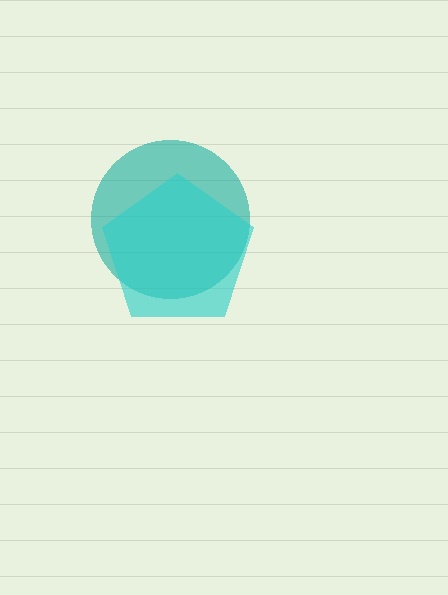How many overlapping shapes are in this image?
There are 2 overlapping shapes in the image.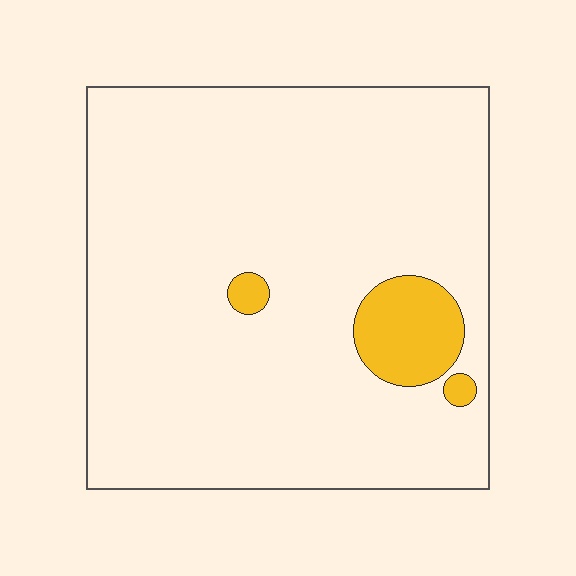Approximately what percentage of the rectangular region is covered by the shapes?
Approximately 5%.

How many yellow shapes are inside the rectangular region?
3.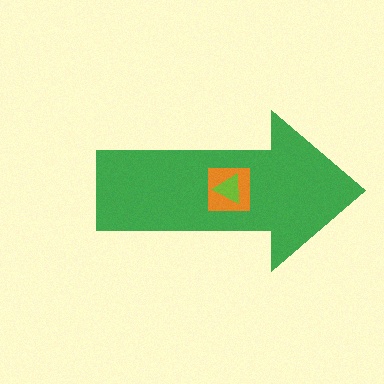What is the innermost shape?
The lime triangle.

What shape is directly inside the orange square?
The lime triangle.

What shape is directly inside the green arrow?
The orange square.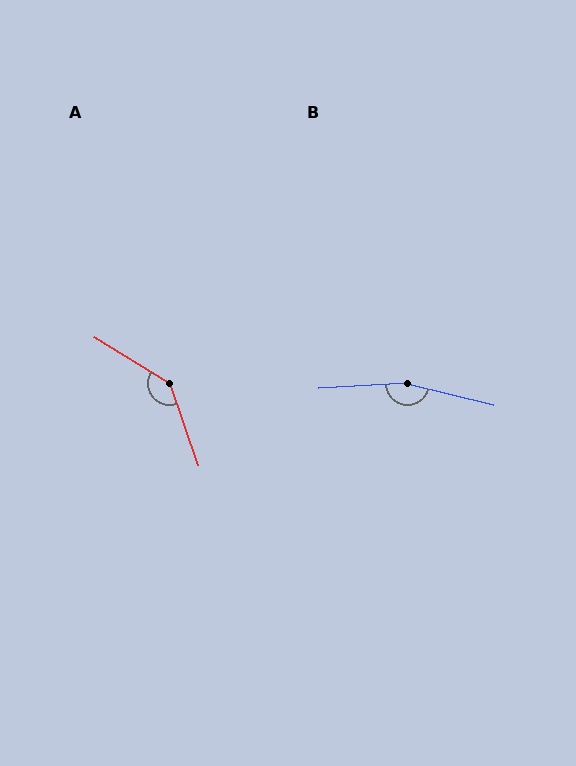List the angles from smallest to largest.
A (141°), B (163°).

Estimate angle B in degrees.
Approximately 163 degrees.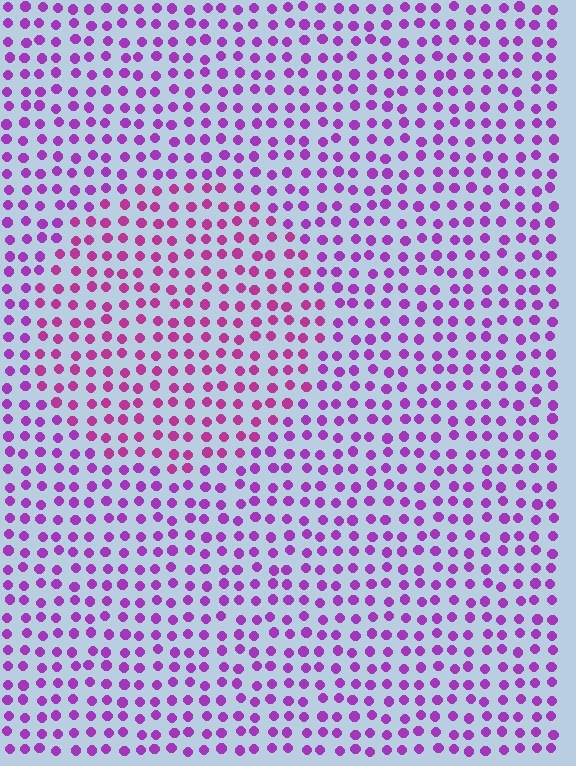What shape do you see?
I see a circle.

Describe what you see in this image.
The image is filled with small purple elements in a uniform arrangement. A circle-shaped region is visible where the elements are tinted to a slightly different hue, forming a subtle color boundary.